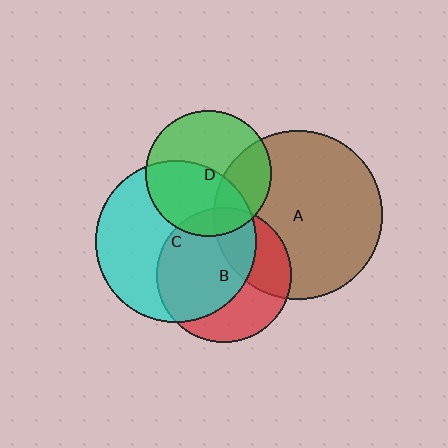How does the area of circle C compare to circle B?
Approximately 1.4 times.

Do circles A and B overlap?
Yes.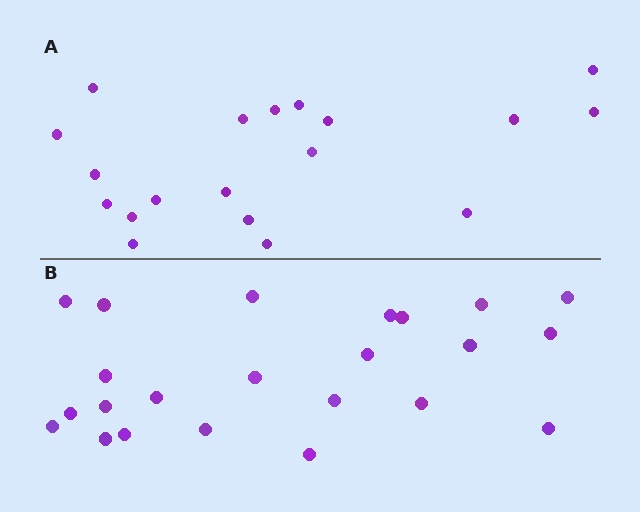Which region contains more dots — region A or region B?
Region B (the bottom region) has more dots.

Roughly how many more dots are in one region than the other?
Region B has about 4 more dots than region A.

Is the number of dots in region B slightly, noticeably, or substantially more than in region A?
Region B has only slightly more — the two regions are fairly close. The ratio is roughly 1.2 to 1.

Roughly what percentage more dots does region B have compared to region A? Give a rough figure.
About 20% more.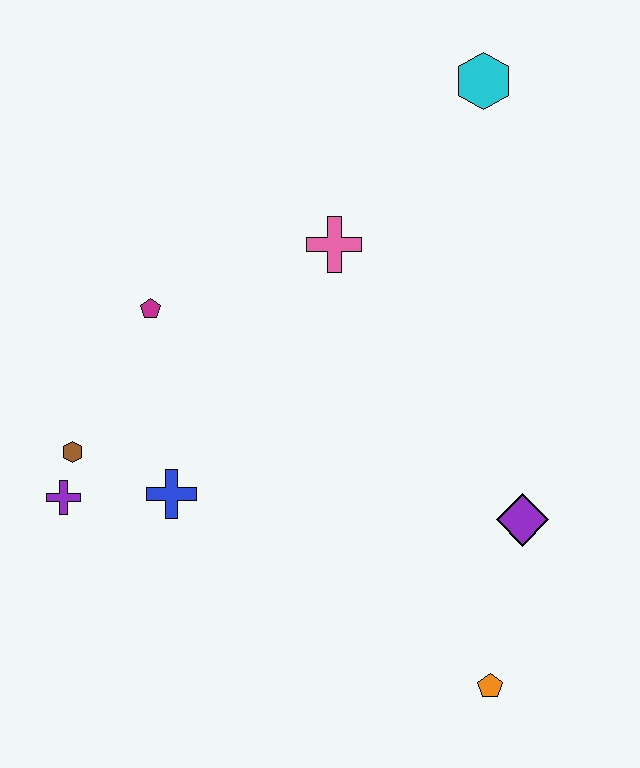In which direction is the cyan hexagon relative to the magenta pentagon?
The cyan hexagon is to the right of the magenta pentagon.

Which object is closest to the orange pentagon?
The purple diamond is closest to the orange pentagon.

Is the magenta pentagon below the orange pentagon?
No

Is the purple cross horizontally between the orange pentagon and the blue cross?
No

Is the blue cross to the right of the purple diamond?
No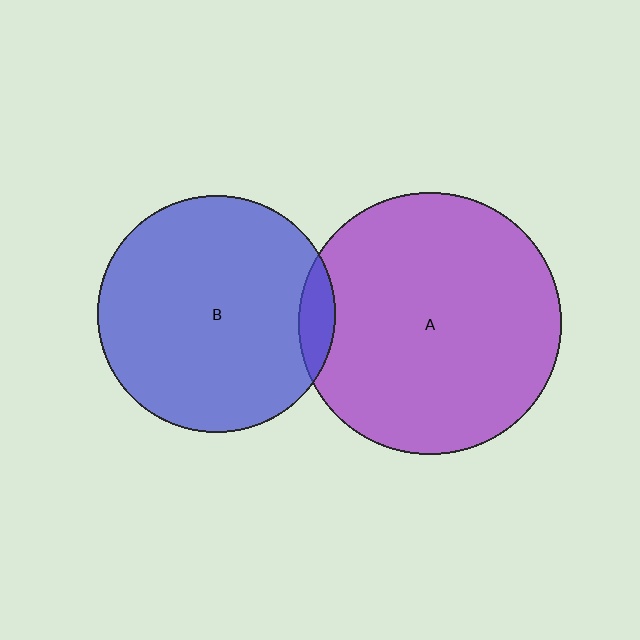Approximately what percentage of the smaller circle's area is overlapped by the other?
Approximately 5%.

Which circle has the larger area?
Circle A (purple).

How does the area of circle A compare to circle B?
Approximately 1.2 times.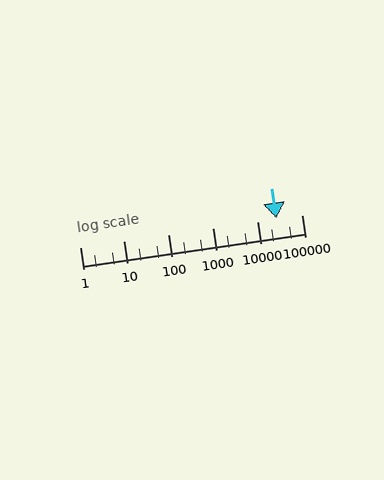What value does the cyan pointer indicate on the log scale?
The pointer indicates approximately 27000.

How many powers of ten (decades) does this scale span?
The scale spans 5 decades, from 1 to 100000.